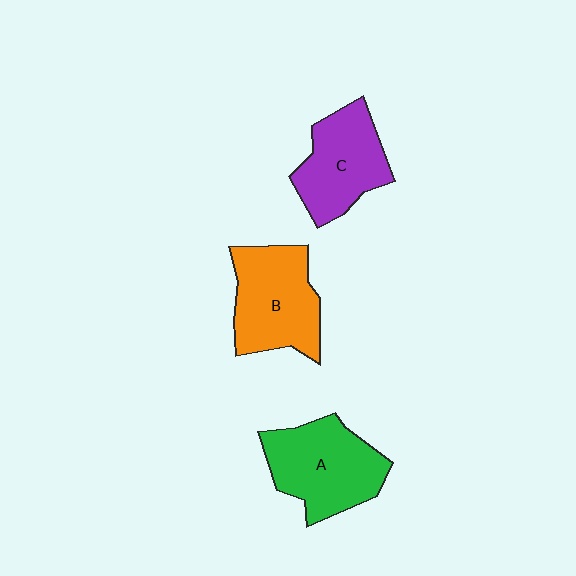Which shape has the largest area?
Shape A (green).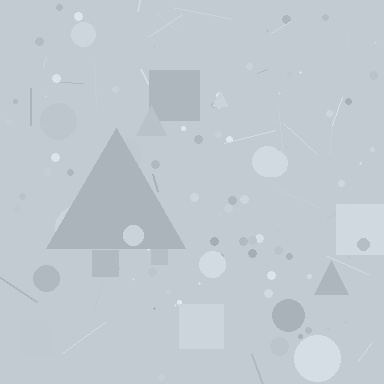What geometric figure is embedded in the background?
A triangle is embedded in the background.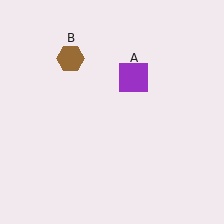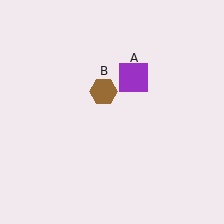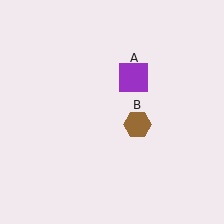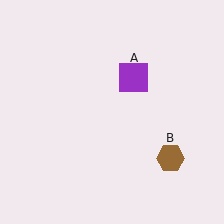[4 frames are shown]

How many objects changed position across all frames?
1 object changed position: brown hexagon (object B).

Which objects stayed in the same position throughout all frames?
Purple square (object A) remained stationary.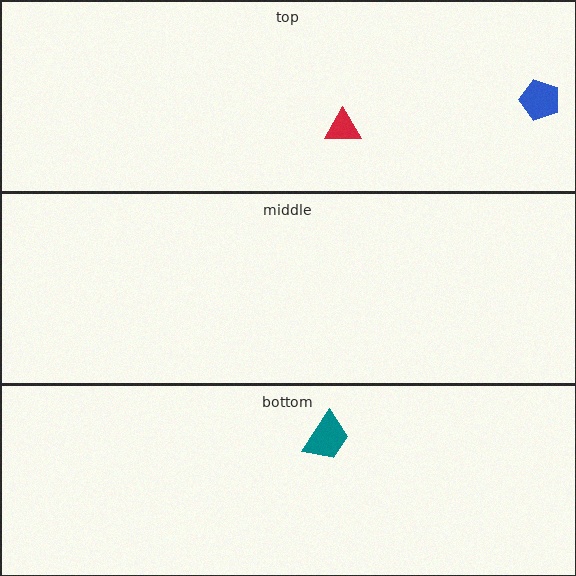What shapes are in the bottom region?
The teal trapezoid.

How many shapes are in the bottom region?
1.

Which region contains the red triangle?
The top region.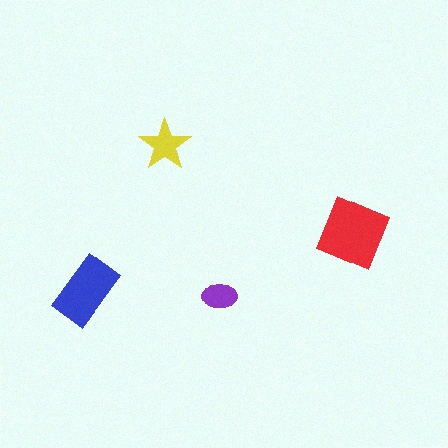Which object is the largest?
The red diamond.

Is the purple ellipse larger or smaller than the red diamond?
Smaller.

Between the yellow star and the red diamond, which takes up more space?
The red diamond.